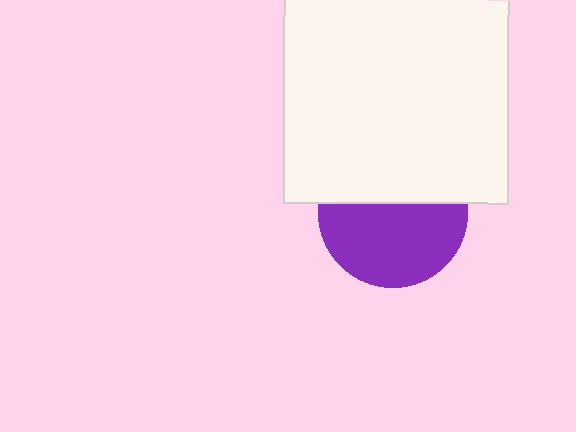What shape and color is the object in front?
The object in front is a white square.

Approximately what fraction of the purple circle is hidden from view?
Roughly 42% of the purple circle is hidden behind the white square.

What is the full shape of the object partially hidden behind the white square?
The partially hidden object is a purple circle.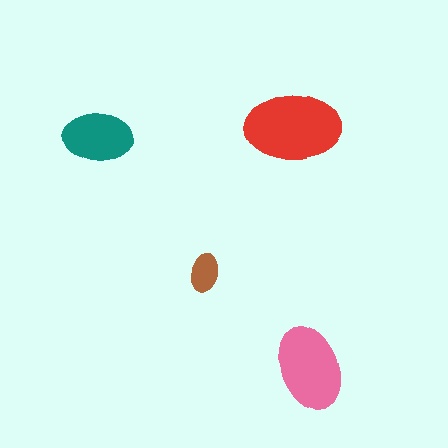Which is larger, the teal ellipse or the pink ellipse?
The pink one.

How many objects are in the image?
There are 4 objects in the image.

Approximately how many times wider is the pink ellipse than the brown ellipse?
About 2 times wider.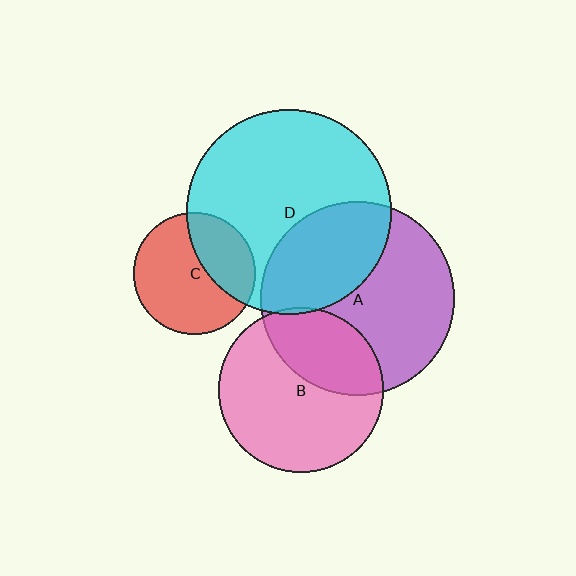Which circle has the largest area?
Circle D (cyan).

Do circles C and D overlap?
Yes.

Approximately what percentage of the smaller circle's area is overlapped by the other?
Approximately 35%.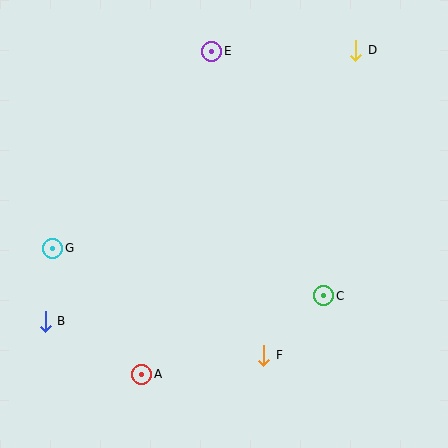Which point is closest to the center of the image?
Point C at (324, 296) is closest to the center.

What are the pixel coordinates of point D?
Point D is at (356, 50).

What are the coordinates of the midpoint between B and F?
The midpoint between B and F is at (154, 338).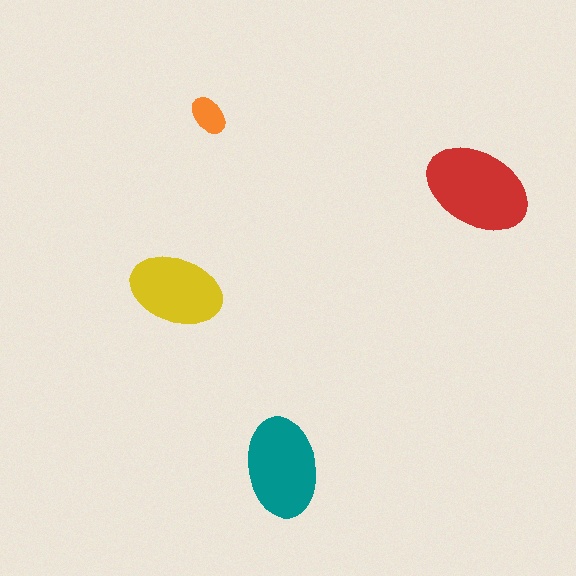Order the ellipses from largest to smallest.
the red one, the teal one, the yellow one, the orange one.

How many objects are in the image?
There are 4 objects in the image.